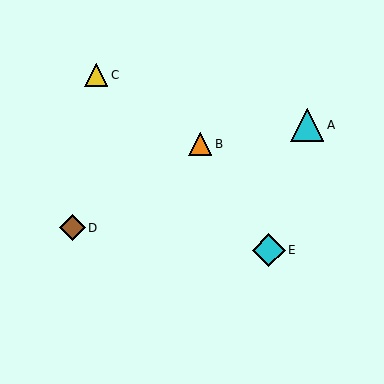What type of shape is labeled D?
Shape D is a brown diamond.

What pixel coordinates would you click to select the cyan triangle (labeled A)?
Click at (307, 125) to select the cyan triangle A.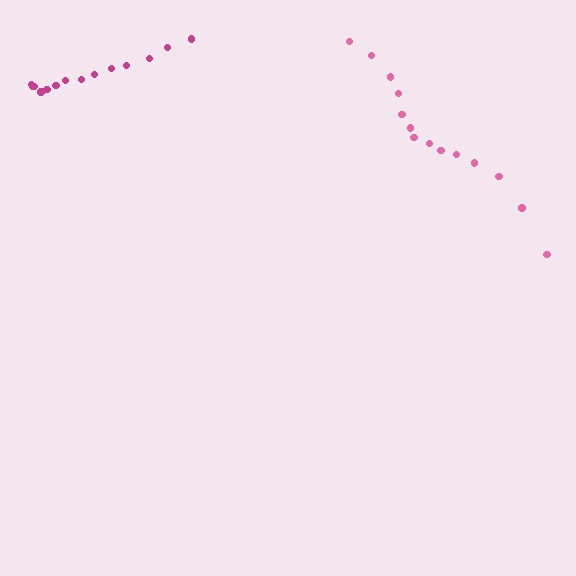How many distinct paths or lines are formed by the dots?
There are 2 distinct paths.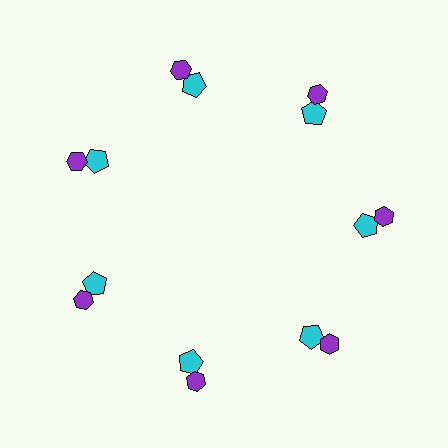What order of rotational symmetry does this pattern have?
This pattern has 7-fold rotational symmetry.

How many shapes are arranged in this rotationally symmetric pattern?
There are 14 shapes, arranged in 7 groups of 2.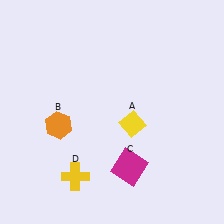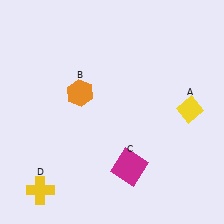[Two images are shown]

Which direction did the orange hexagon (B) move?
The orange hexagon (B) moved up.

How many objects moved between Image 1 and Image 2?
3 objects moved between the two images.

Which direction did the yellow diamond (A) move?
The yellow diamond (A) moved right.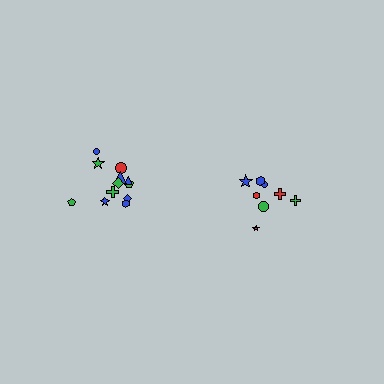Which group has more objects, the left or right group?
The left group.